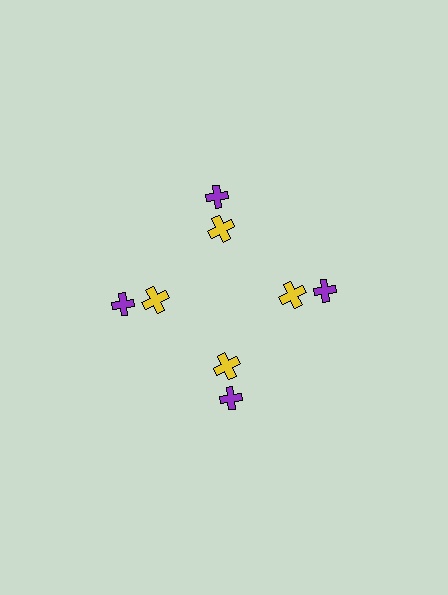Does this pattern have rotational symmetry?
Yes, this pattern has 4-fold rotational symmetry. It looks the same after rotating 90 degrees around the center.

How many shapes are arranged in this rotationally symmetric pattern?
There are 8 shapes, arranged in 4 groups of 2.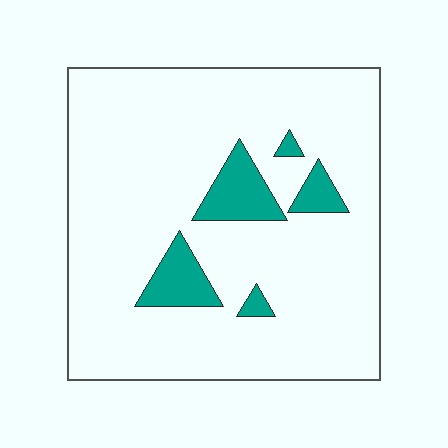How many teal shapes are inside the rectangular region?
5.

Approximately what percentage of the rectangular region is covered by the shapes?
Approximately 10%.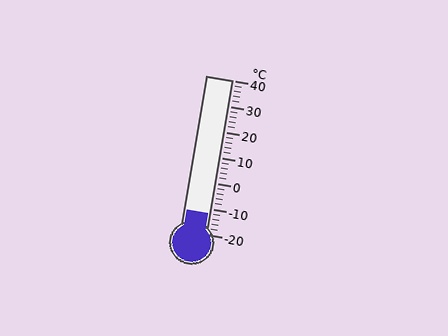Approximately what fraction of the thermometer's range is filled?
The thermometer is filled to approximately 15% of its range.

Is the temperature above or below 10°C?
The temperature is below 10°C.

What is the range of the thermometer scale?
The thermometer scale ranges from -20°C to 40°C.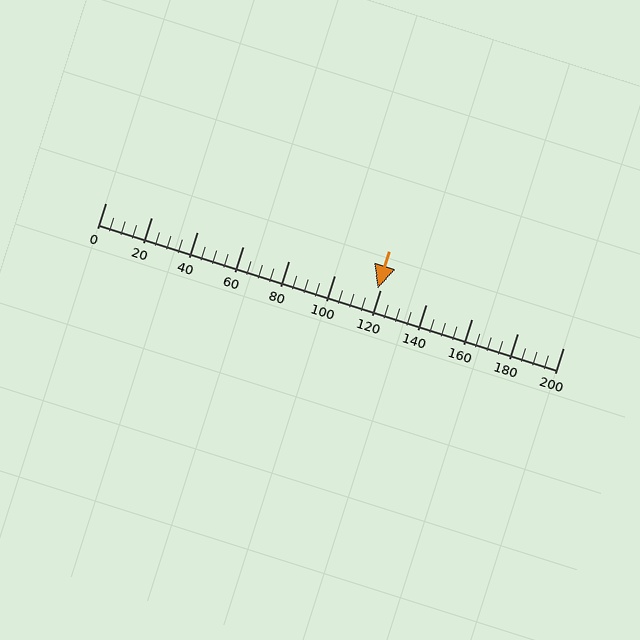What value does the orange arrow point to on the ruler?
The orange arrow points to approximately 119.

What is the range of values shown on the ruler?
The ruler shows values from 0 to 200.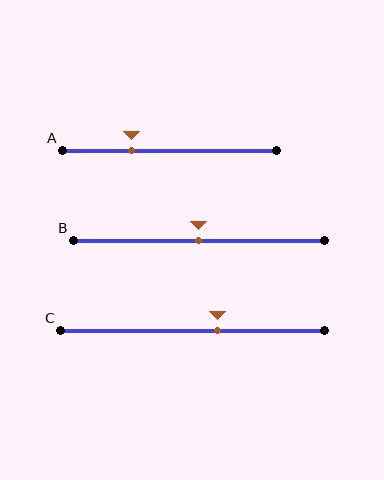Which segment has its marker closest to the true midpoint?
Segment B has its marker closest to the true midpoint.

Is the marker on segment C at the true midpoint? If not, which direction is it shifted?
No, the marker on segment C is shifted to the right by about 10% of the segment length.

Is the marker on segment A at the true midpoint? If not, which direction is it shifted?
No, the marker on segment A is shifted to the left by about 18% of the segment length.